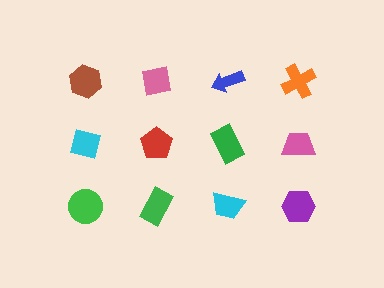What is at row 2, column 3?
A green rectangle.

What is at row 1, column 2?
A pink square.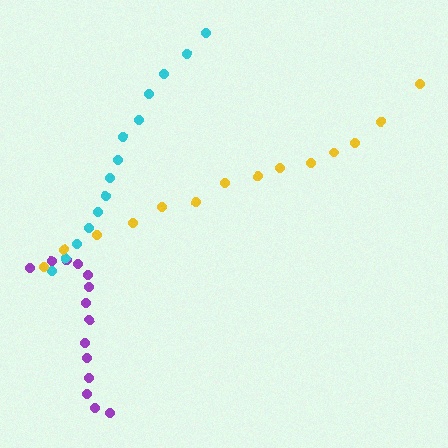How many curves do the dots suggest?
There are 3 distinct paths.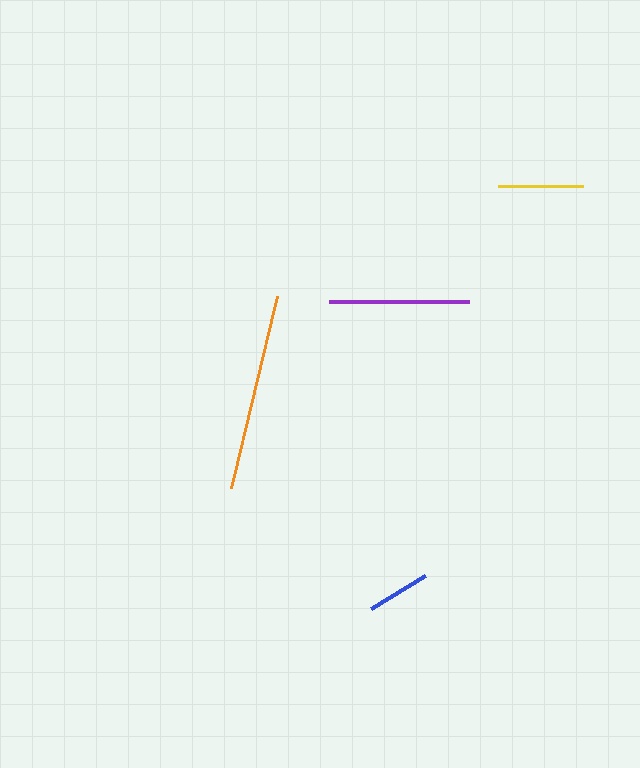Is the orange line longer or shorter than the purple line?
The orange line is longer than the purple line.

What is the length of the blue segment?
The blue segment is approximately 63 pixels long.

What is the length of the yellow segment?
The yellow segment is approximately 86 pixels long.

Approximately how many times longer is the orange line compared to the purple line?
The orange line is approximately 1.4 times the length of the purple line.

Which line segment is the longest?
The orange line is the longest at approximately 198 pixels.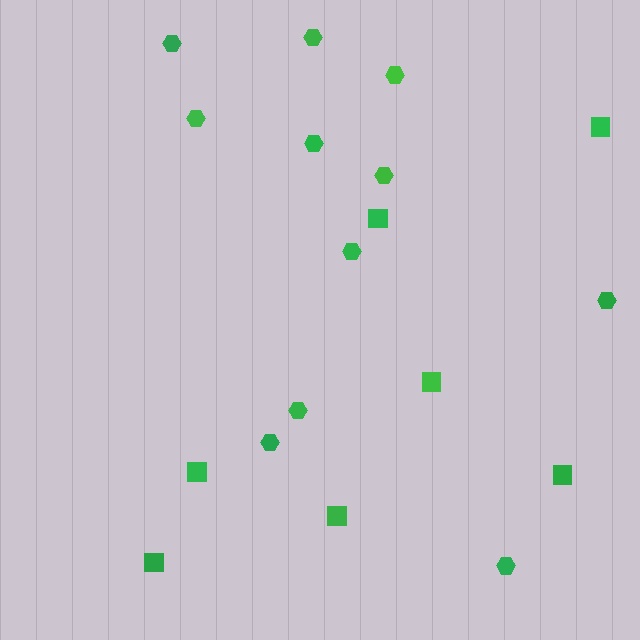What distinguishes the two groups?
There are 2 groups: one group of hexagons (11) and one group of squares (7).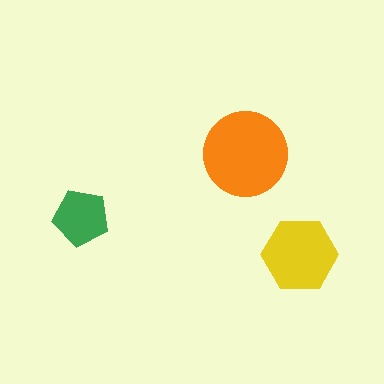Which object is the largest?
The orange circle.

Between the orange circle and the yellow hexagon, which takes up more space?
The orange circle.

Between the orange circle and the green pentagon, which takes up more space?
The orange circle.